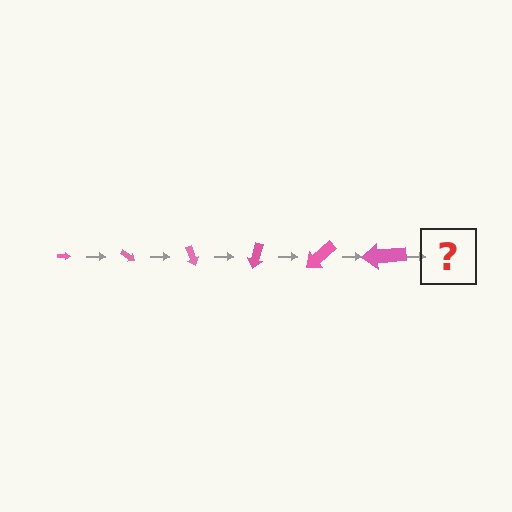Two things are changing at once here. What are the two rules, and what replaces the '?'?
The two rules are that the arrow grows larger each step and it rotates 35 degrees each step. The '?' should be an arrow, larger than the previous one and rotated 210 degrees from the start.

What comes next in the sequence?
The next element should be an arrow, larger than the previous one and rotated 210 degrees from the start.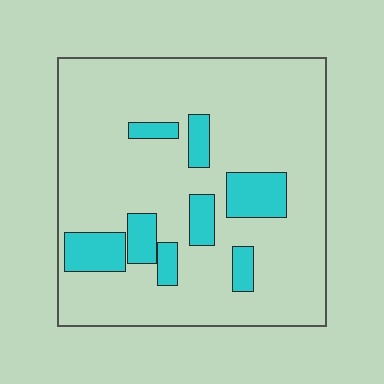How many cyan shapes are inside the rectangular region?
8.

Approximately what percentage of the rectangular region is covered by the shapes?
Approximately 15%.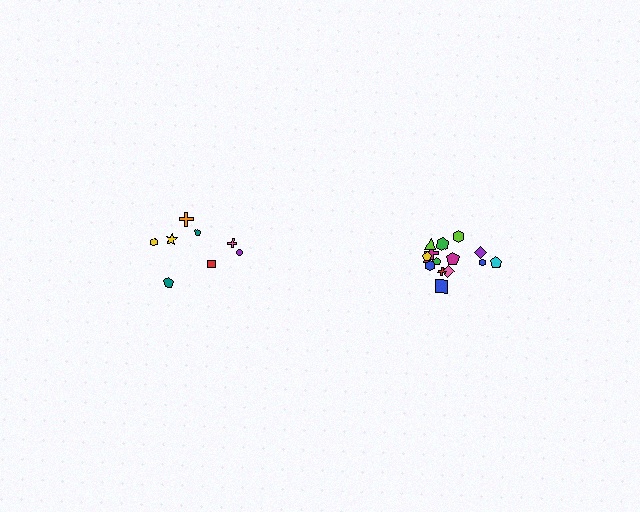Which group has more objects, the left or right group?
The right group.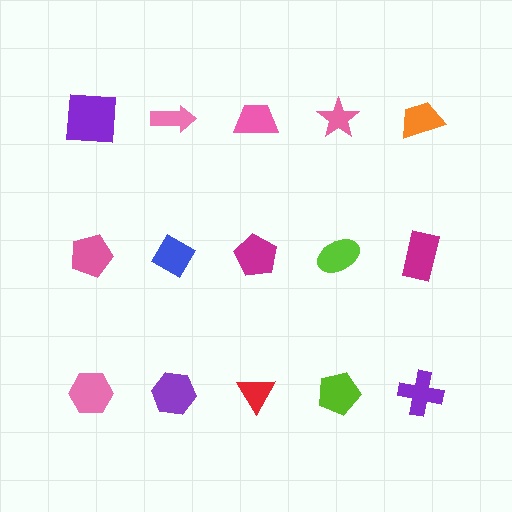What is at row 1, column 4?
A pink star.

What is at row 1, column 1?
A purple square.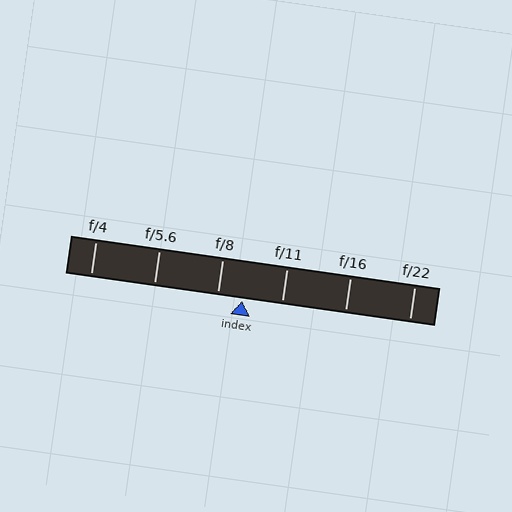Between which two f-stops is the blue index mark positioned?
The index mark is between f/8 and f/11.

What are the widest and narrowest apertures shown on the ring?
The widest aperture shown is f/4 and the narrowest is f/22.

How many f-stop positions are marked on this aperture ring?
There are 6 f-stop positions marked.